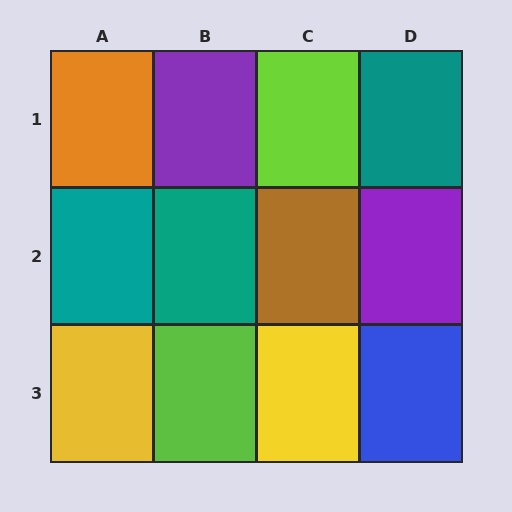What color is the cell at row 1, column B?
Purple.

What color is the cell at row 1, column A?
Orange.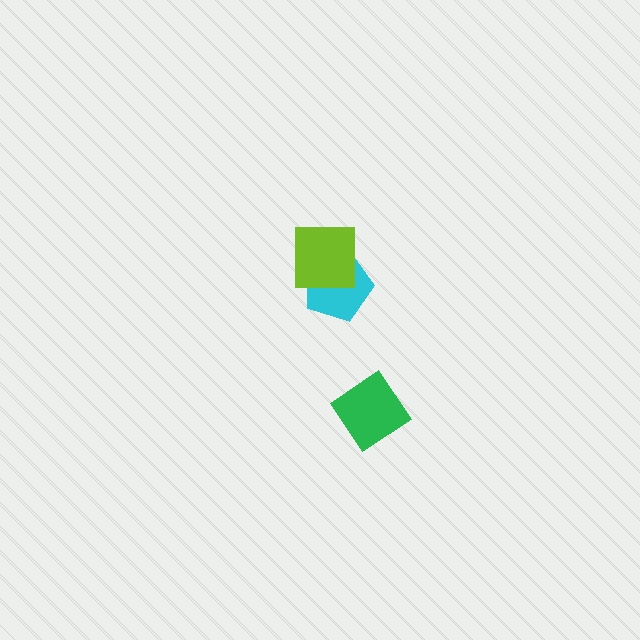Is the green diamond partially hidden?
No, no other shape covers it.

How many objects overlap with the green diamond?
0 objects overlap with the green diamond.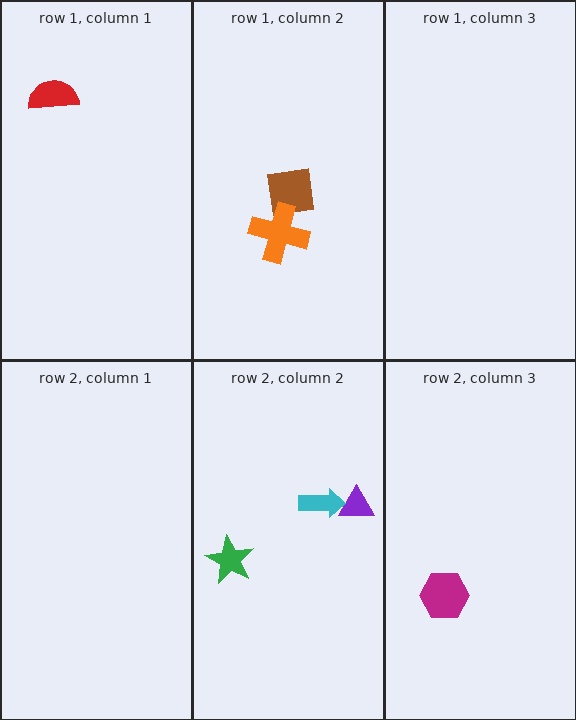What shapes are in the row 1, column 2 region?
The brown square, the orange cross.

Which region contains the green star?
The row 2, column 2 region.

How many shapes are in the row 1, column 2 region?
2.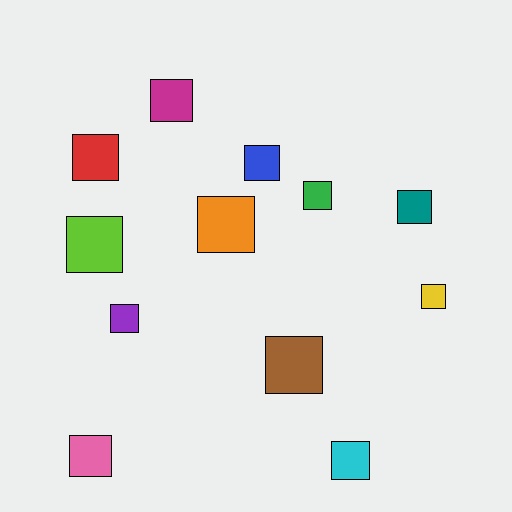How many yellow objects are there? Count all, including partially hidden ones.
There is 1 yellow object.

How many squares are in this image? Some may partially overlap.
There are 12 squares.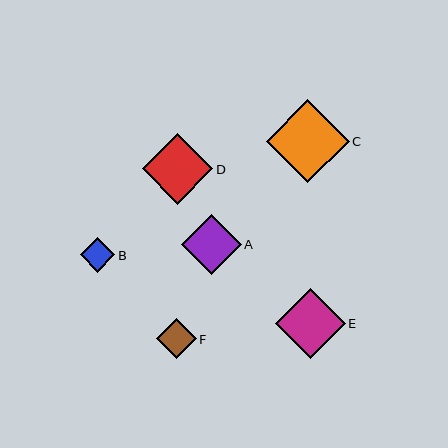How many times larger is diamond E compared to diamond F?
Diamond E is approximately 1.8 times the size of diamond F.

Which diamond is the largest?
Diamond C is the largest with a size of approximately 83 pixels.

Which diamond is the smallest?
Diamond B is the smallest with a size of approximately 34 pixels.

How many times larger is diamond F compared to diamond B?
Diamond F is approximately 1.1 times the size of diamond B.